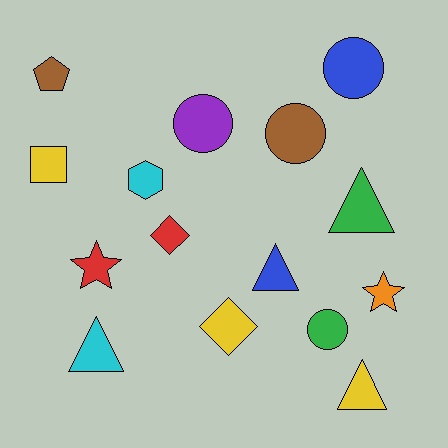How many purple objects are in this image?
There is 1 purple object.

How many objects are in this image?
There are 15 objects.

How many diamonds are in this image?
There are 2 diamonds.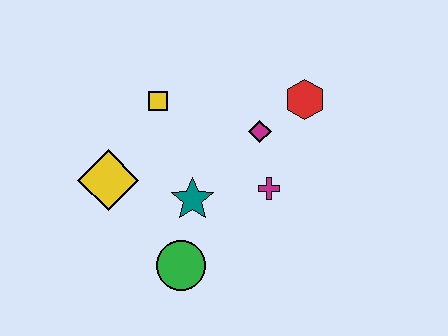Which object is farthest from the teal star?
The red hexagon is farthest from the teal star.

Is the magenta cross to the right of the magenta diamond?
Yes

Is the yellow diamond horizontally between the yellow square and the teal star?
No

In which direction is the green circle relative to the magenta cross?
The green circle is to the left of the magenta cross.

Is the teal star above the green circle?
Yes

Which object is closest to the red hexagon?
The magenta diamond is closest to the red hexagon.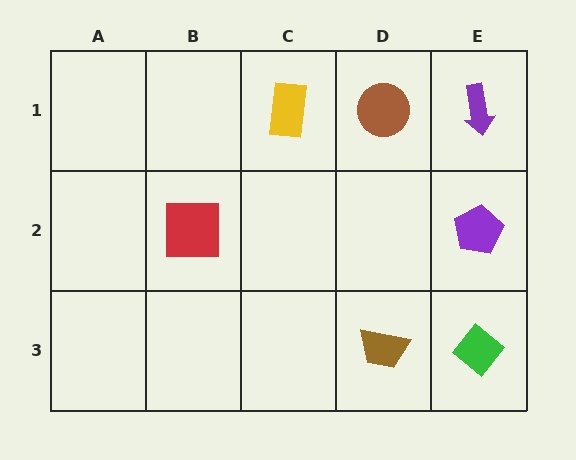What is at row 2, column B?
A red square.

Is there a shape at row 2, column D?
No, that cell is empty.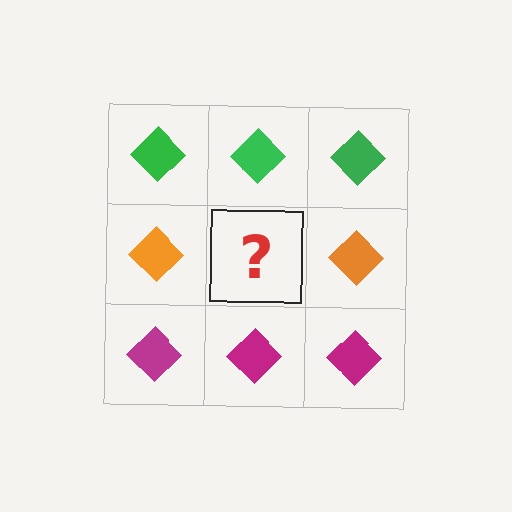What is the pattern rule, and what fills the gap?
The rule is that each row has a consistent color. The gap should be filled with an orange diamond.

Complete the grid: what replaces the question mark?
The question mark should be replaced with an orange diamond.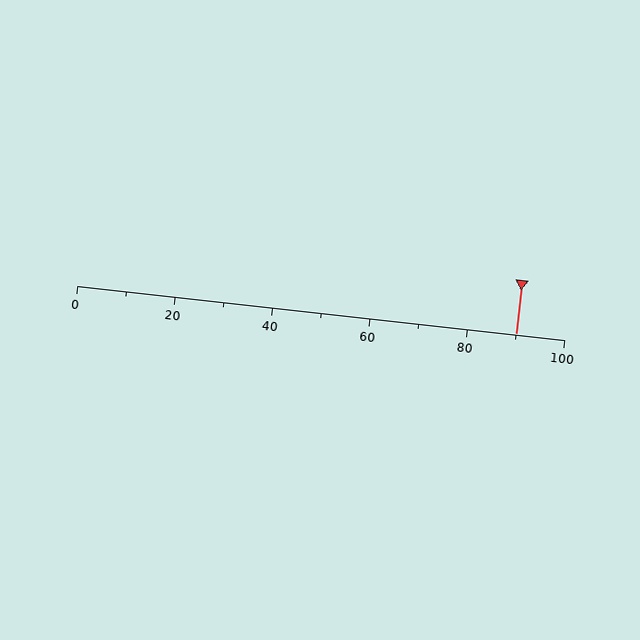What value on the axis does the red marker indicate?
The marker indicates approximately 90.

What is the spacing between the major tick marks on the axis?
The major ticks are spaced 20 apart.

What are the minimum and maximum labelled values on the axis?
The axis runs from 0 to 100.